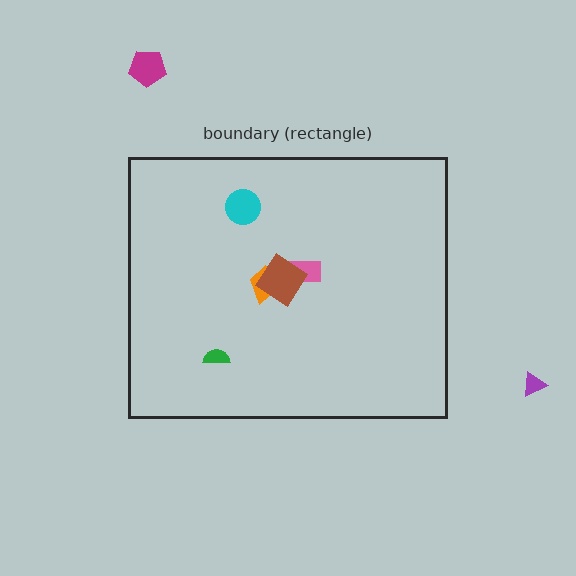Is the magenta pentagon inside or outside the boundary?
Outside.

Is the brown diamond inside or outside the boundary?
Inside.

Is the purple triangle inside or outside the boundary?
Outside.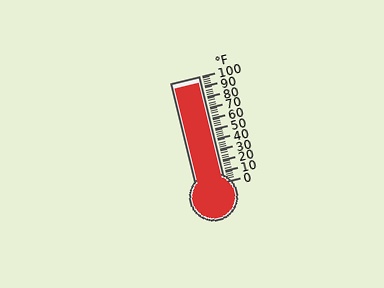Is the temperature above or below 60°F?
The temperature is above 60°F.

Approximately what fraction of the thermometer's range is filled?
The thermometer is filled to approximately 95% of its range.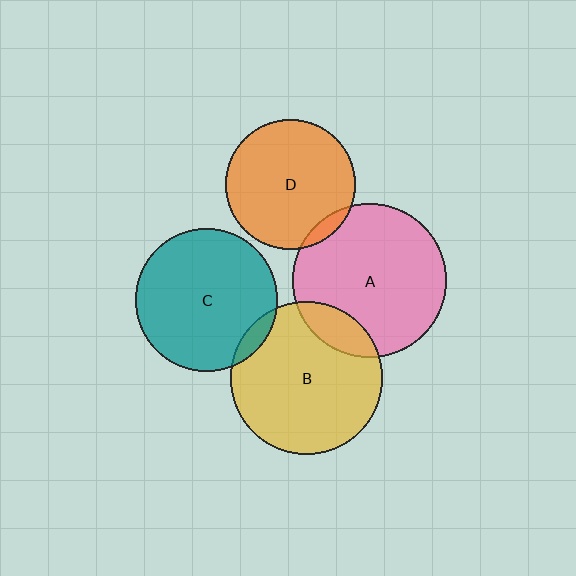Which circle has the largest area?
Circle A (pink).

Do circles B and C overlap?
Yes.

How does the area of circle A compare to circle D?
Approximately 1.4 times.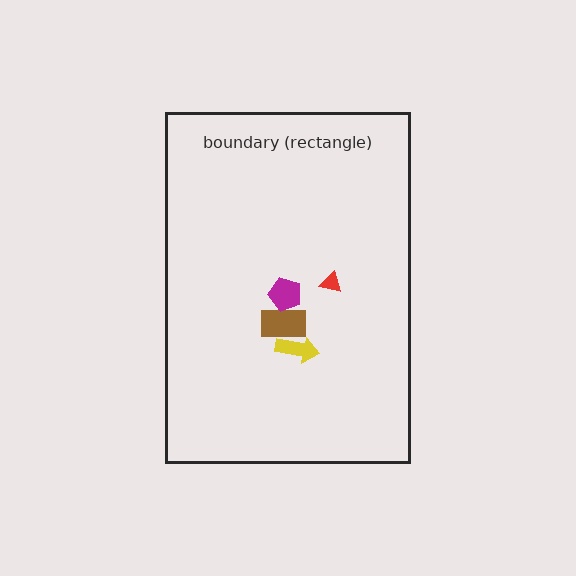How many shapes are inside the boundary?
4 inside, 0 outside.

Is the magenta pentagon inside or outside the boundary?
Inside.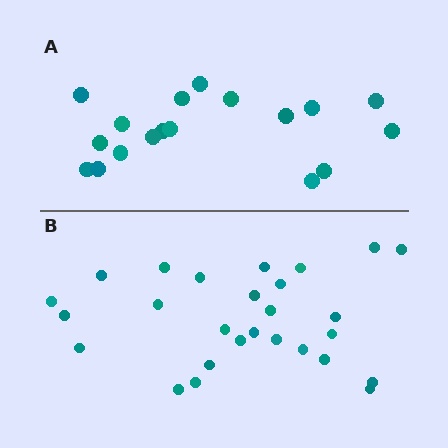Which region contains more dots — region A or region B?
Region B (the bottom region) has more dots.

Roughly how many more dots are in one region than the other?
Region B has roughly 8 or so more dots than region A.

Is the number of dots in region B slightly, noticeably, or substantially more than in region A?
Region B has substantially more. The ratio is roughly 1.5 to 1.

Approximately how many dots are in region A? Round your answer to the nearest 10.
About 20 dots. (The exact count is 18, which rounds to 20.)